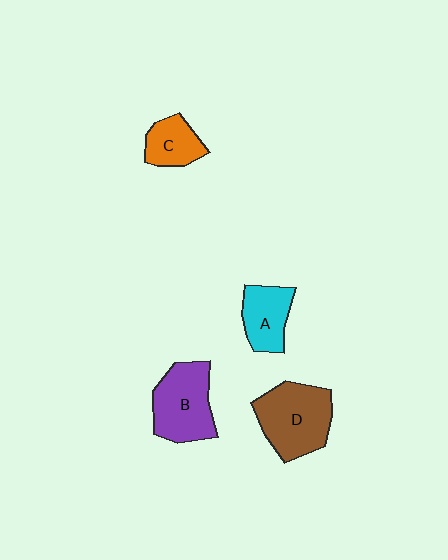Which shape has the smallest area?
Shape C (orange).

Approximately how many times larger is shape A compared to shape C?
Approximately 1.2 times.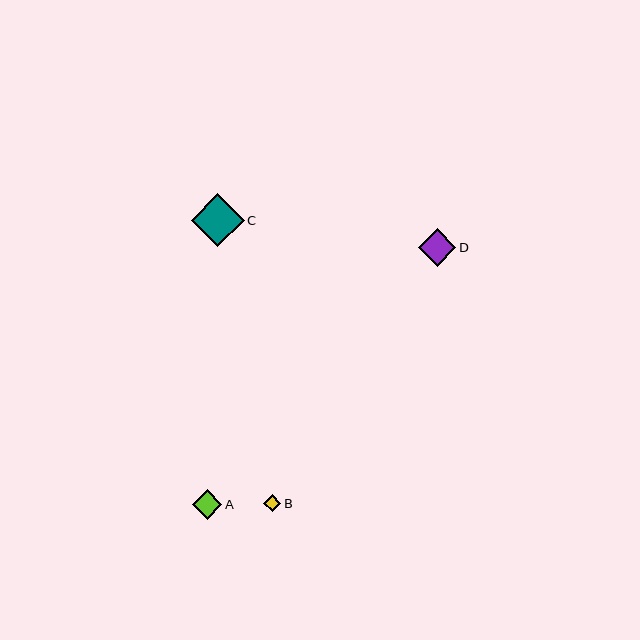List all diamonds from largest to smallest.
From largest to smallest: C, D, A, B.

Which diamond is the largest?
Diamond C is the largest with a size of approximately 53 pixels.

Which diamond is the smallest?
Diamond B is the smallest with a size of approximately 17 pixels.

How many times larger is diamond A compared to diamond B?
Diamond A is approximately 1.8 times the size of diamond B.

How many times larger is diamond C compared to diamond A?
Diamond C is approximately 1.8 times the size of diamond A.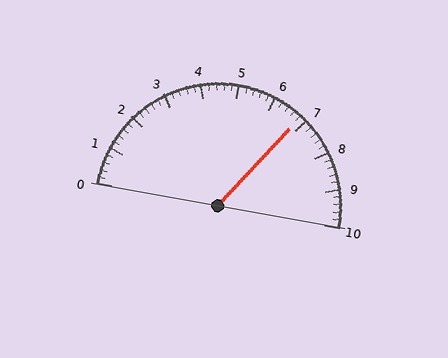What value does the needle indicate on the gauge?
The needle indicates approximately 6.8.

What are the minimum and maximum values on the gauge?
The gauge ranges from 0 to 10.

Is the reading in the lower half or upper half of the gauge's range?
The reading is in the upper half of the range (0 to 10).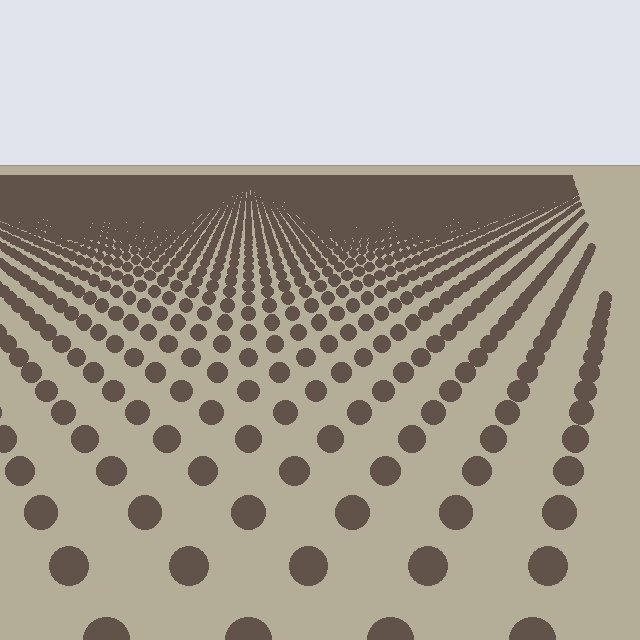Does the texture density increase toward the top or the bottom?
Density increases toward the top.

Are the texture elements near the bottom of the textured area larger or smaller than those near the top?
Larger. Near the bottom, elements are closer to the viewer and appear at a bigger on-screen size.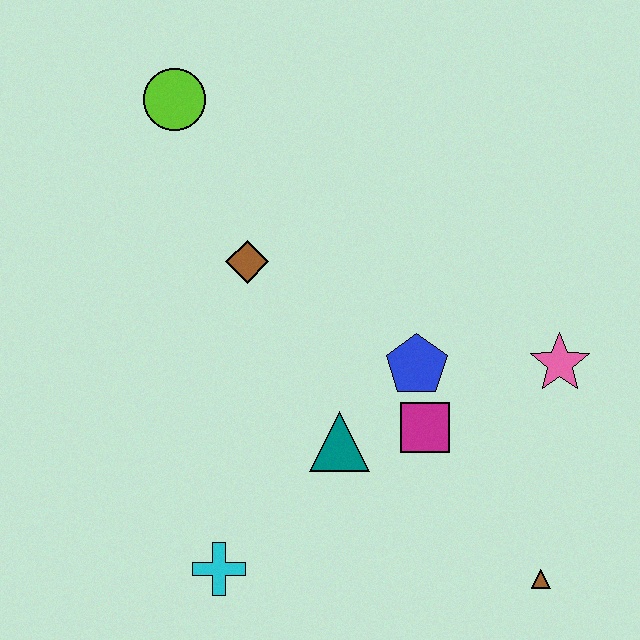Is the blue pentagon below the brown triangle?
No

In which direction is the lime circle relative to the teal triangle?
The lime circle is above the teal triangle.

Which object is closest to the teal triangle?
The magenta square is closest to the teal triangle.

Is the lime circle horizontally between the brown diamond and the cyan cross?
No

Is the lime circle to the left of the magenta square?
Yes